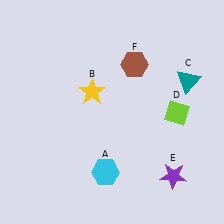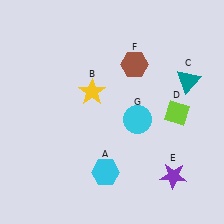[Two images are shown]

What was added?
A cyan circle (G) was added in Image 2.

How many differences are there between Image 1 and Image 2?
There is 1 difference between the two images.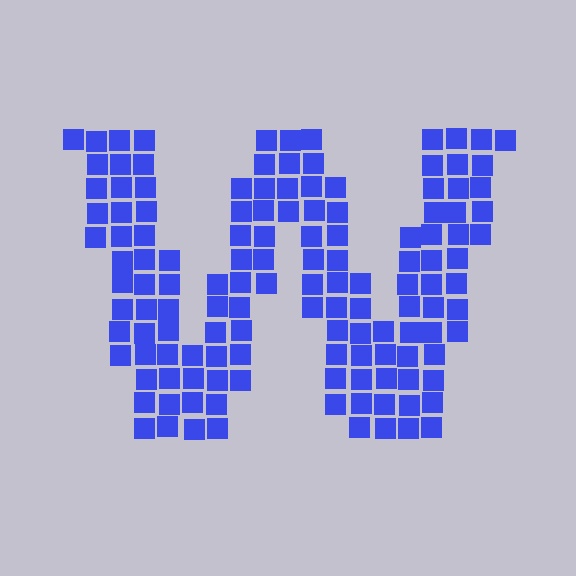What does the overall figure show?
The overall figure shows the letter W.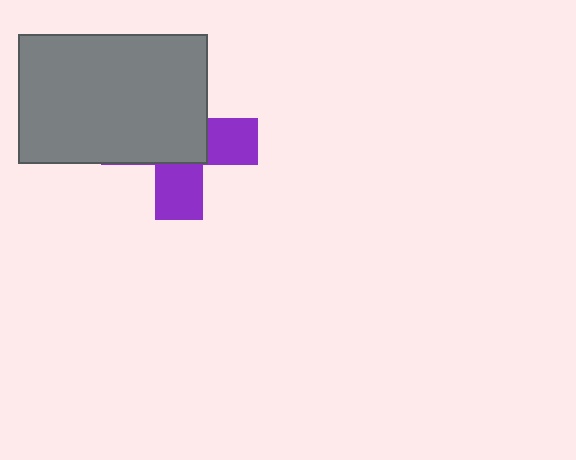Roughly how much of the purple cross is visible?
A small part of it is visible (roughly 41%).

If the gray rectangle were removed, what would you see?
You would see the complete purple cross.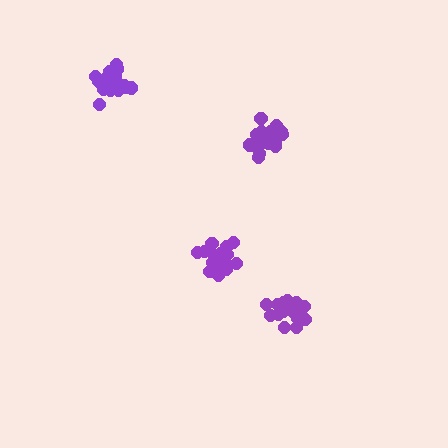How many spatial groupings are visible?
There are 4 spatial groupings.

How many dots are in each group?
Group 1: 20 dots, Group 2: 21 dots, Group 3: 19 dots, Group 4: 21 dots (81 total).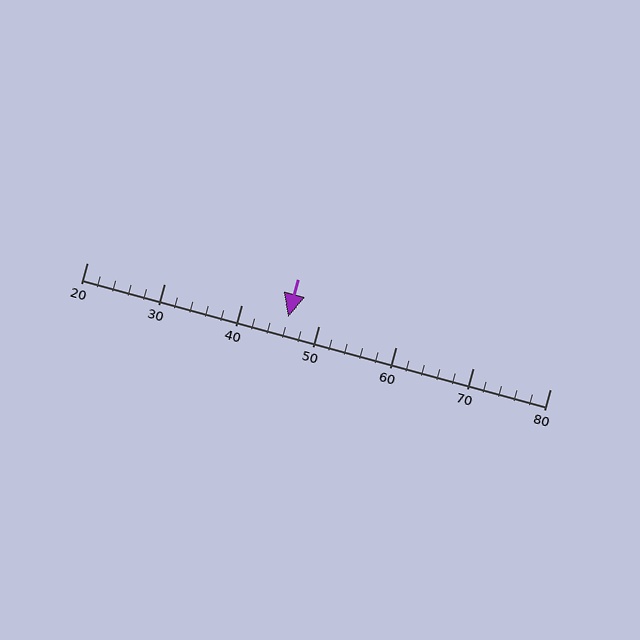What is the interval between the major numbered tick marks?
The major tick marks are spaced 10 units apart.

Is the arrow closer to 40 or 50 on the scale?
The arrow is closer to 50.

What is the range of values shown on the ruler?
The ruler shows values from 20 to 80.